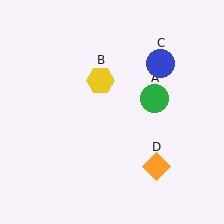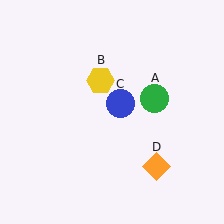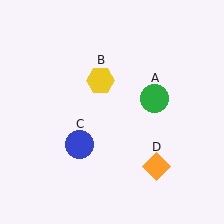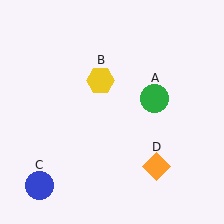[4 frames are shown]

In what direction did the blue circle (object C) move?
The blue circle (object C) moved down and to the left.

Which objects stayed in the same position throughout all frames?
Green circle (object A) and yellow hexagon (object B) and orange diamond (object D) remained stationary.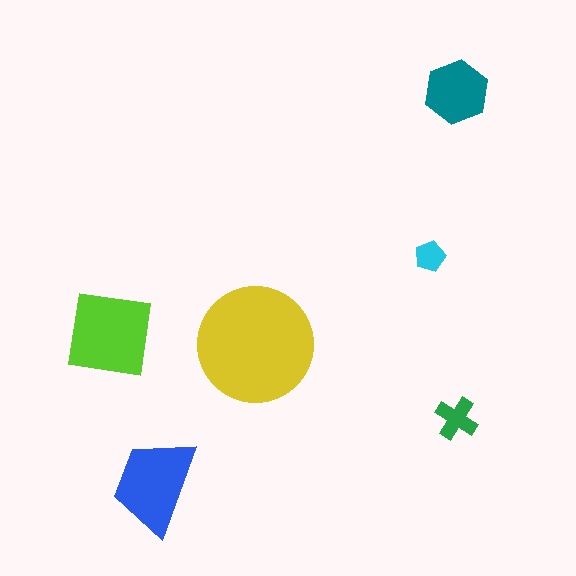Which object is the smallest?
The cyan pentagon.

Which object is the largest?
The yellow circle.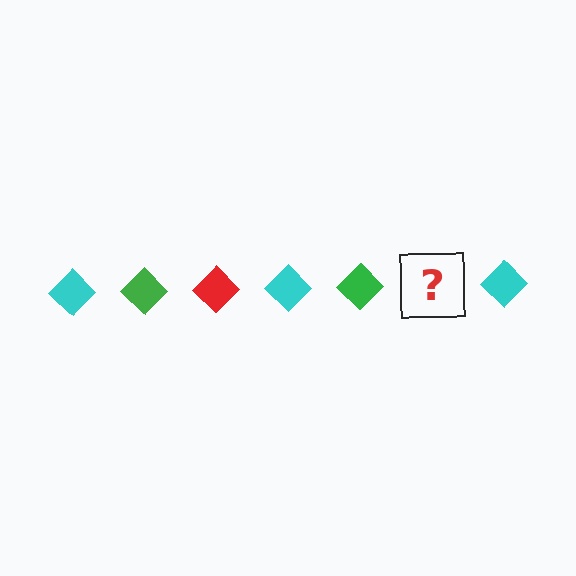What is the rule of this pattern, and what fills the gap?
The rule is that the pattern cycles through cyan, green, red diamonds. The gap should be filled with a red diamond.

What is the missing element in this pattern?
The missing element is a red diamond.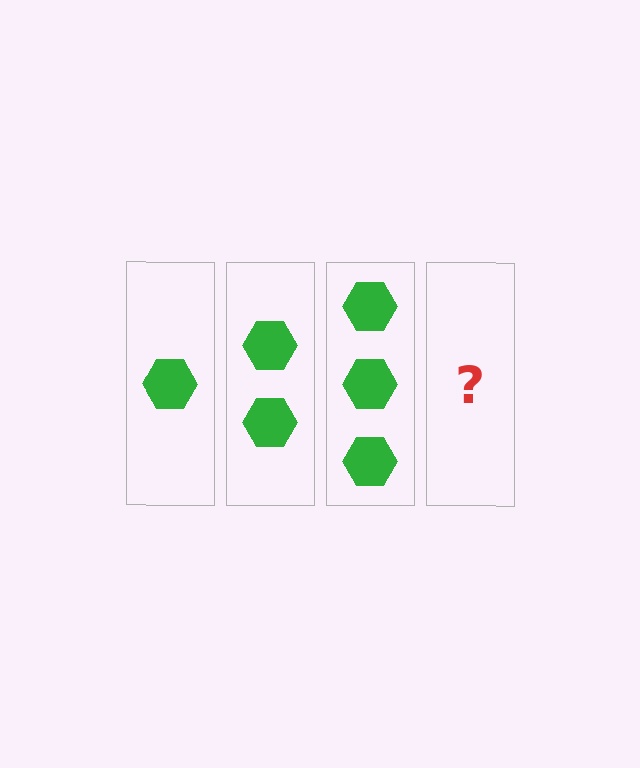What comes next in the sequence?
The next element should be 4 hexagons.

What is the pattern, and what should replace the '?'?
The pattern is that each step adds one more hexagon. The '?' should be 4 hexagons.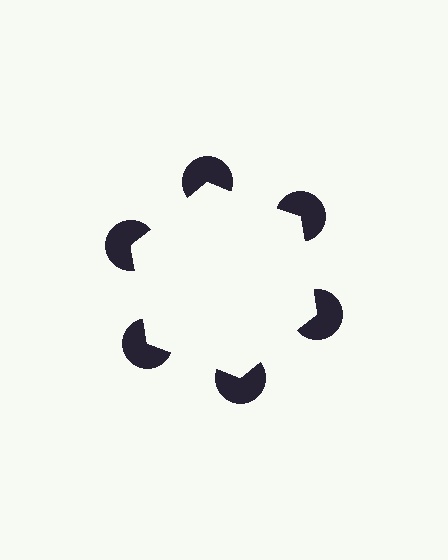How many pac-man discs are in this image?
There are 6 — one at each vertex of the illusory hexagon.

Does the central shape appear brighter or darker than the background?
It typically appears slightly brighter than the background, even though no actual brightness change is drawn.